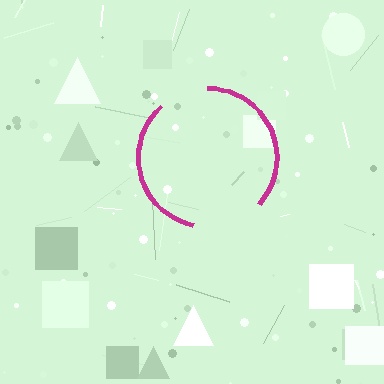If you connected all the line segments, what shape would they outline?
They would outline a circle.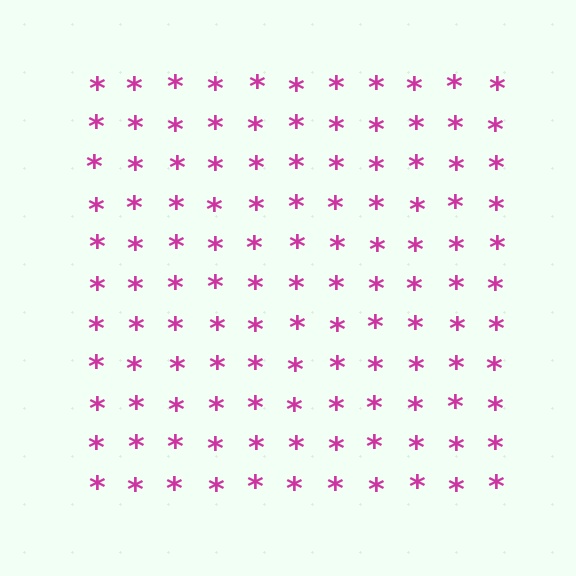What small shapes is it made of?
It is made of small asterisks.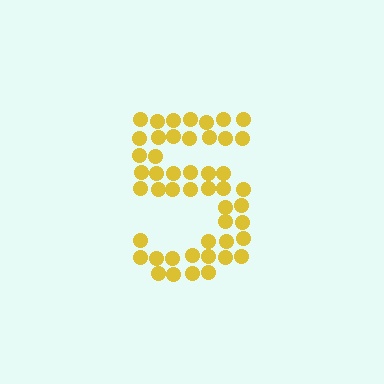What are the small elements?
The small elements are circles.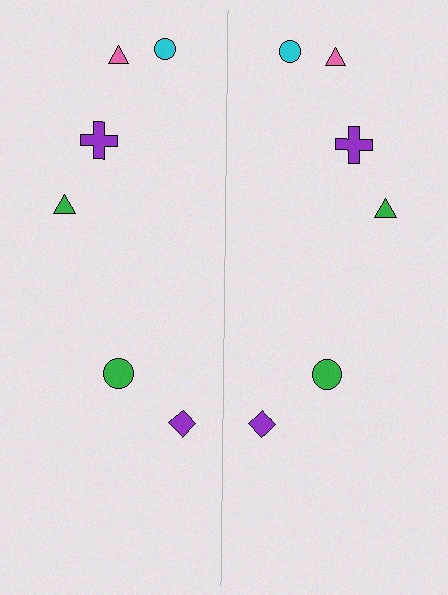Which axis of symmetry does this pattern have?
The pattern has a vertical axis of symmetry running through the center of the image.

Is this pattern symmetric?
Yes, this pattern has bilateral (reflection) symmetry.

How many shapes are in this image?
There are 12 shapes in this image.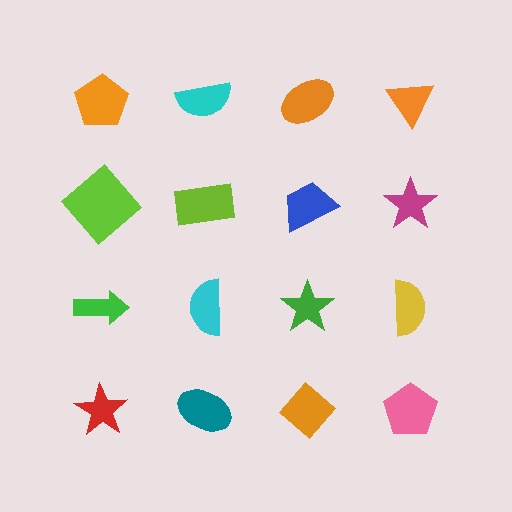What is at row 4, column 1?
A red star.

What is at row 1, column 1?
An orange pentagon.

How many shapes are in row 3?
4 shapes.